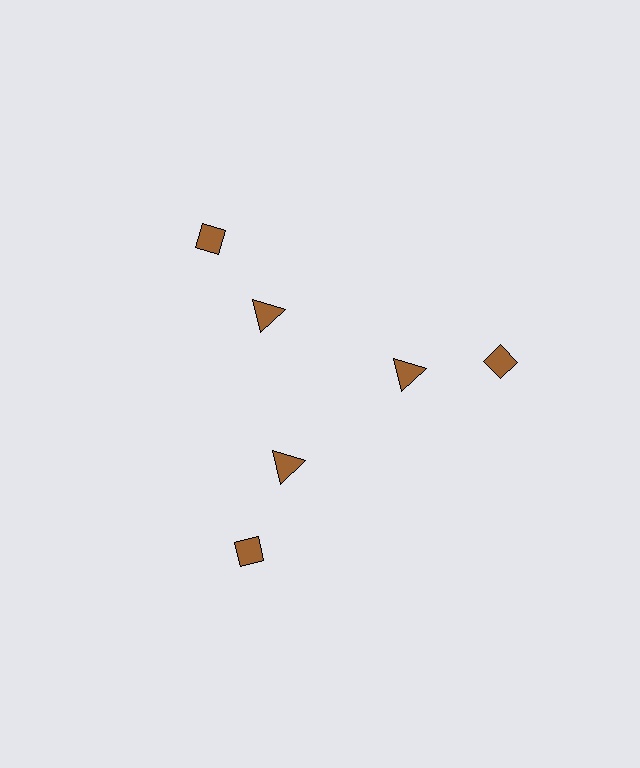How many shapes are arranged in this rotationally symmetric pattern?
There are 6 shapes, arranged in 3 groups of 2.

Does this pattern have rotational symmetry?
Yes, this pattern has 3-fold rotational symmetry. It looks the same after rotating 120 degrees around the center.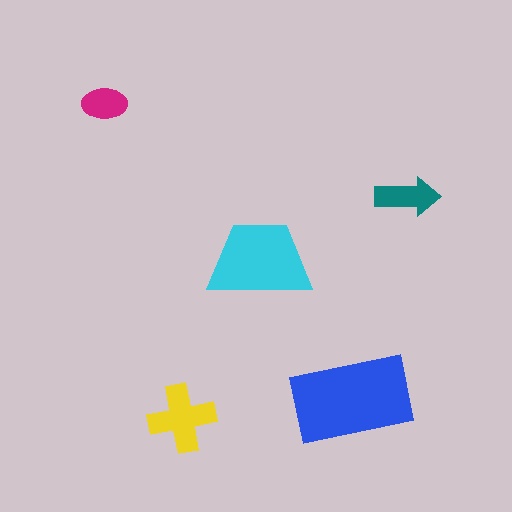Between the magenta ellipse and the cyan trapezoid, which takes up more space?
The cyan trapezoid.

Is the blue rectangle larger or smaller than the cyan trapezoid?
Larger.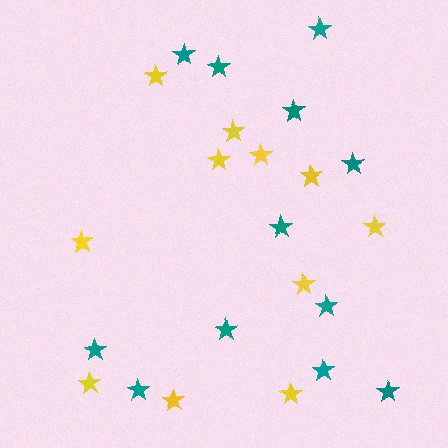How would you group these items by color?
There are 2 groups: one group of teal stars (12) and one group of yellow stars (11).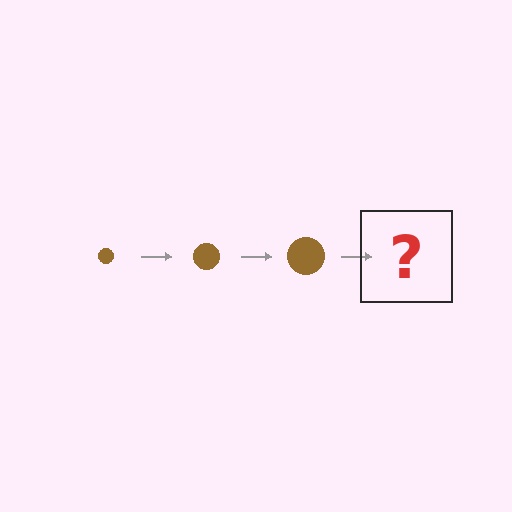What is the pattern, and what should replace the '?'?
The pattern is that the circle gets progressively larger each step. The '?' should be a brown circle, larger than the previous one.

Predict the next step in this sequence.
The next step is a brown circle, larger than the previous one.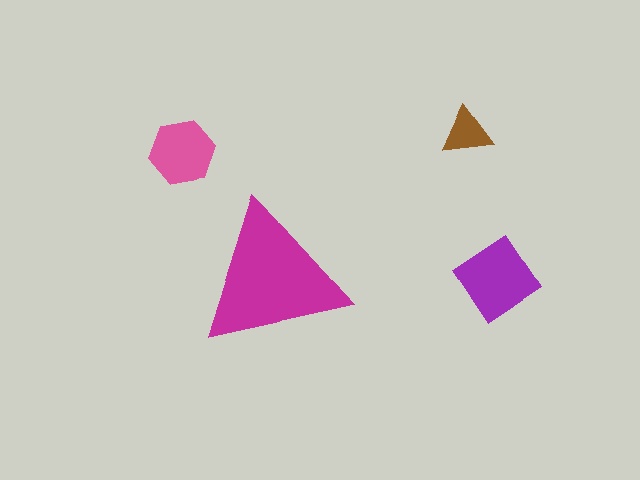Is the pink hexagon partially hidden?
No, the pink hexagon is fully visible.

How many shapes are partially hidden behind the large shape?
0 shapes are partially hidden.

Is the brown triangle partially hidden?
No, the brown triangle is fully visible.